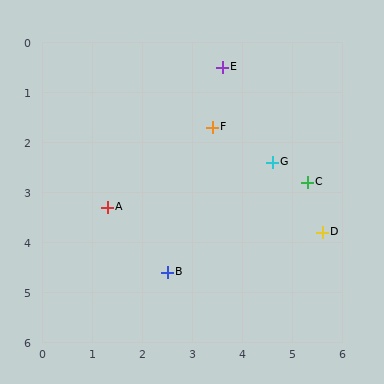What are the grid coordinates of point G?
Point G is at approximately (4.6, 2.4).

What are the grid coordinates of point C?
Point C is at approximately (5.3, 2.8).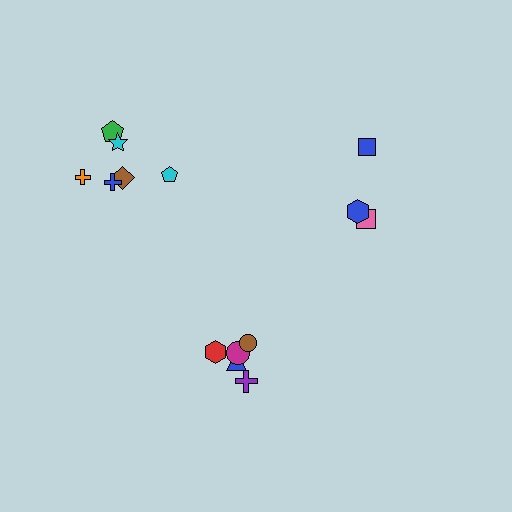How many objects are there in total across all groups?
There are 14 objects.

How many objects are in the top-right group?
There are 3 objects.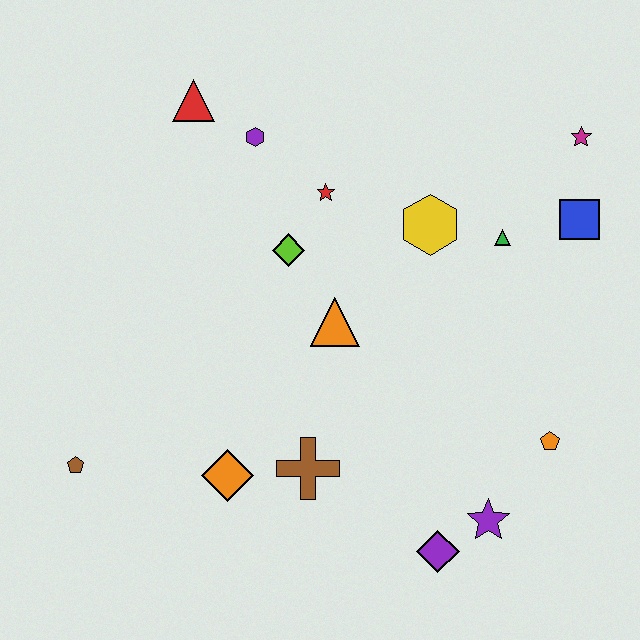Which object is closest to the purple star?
The purple diamond is closest to the purple star.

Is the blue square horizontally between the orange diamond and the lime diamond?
No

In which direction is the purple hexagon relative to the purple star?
The purple hexagon is above the purple star.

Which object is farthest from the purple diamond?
The red triangle is farthest from the purple diamond.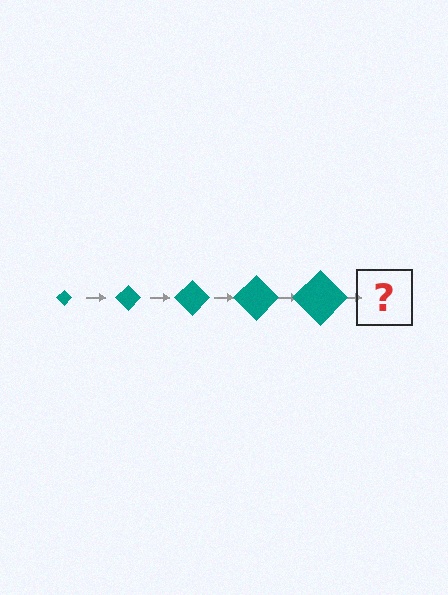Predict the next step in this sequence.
The next step is a teal diamond, larger than the previous one.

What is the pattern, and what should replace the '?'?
The pattern is that the diamond gets progressively larger each step. The '?' should be a teal diamond, larger than the previous one.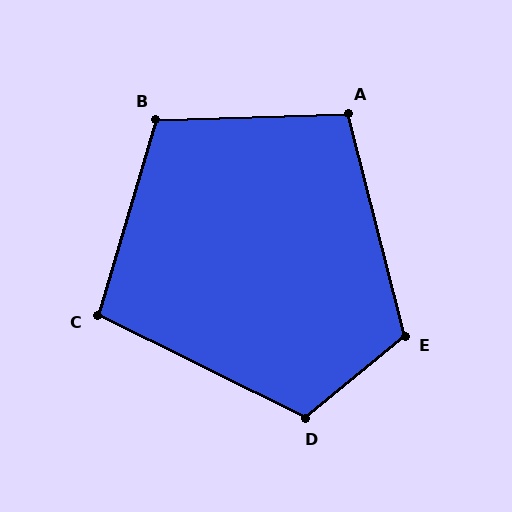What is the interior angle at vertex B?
Approximately 108 degrees (obtuse).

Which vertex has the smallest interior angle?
C, at approximately 100 degrees.